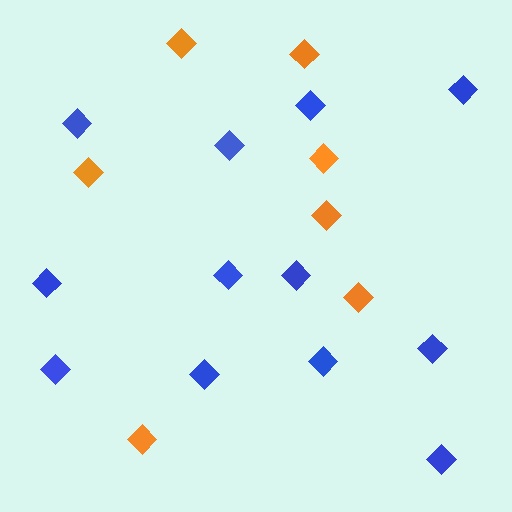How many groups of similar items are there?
There are 2 groups: one group of blue diamonds (12) and one group of orange diamonds (7).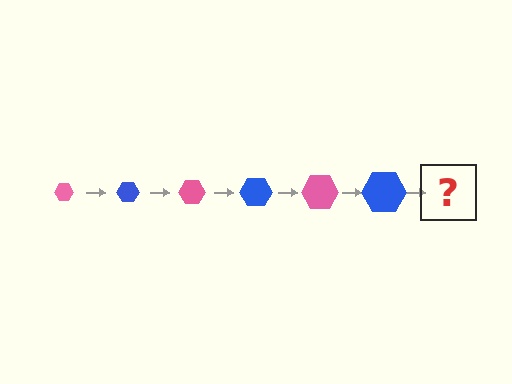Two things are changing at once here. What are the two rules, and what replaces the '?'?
The two rules are that the hexagon grows larger each step and the color cycles through pink and blue. The '?' should be a pink hexagon, larger than the previous one.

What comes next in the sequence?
The next element should be a pink hexagon, larger than the previous one.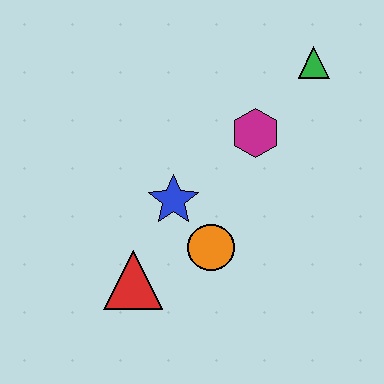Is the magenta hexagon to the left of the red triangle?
No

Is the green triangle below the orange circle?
No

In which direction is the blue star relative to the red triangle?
The blue star is above the red triangle.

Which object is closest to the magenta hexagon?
The green triangle is closest to the magenta hexagon.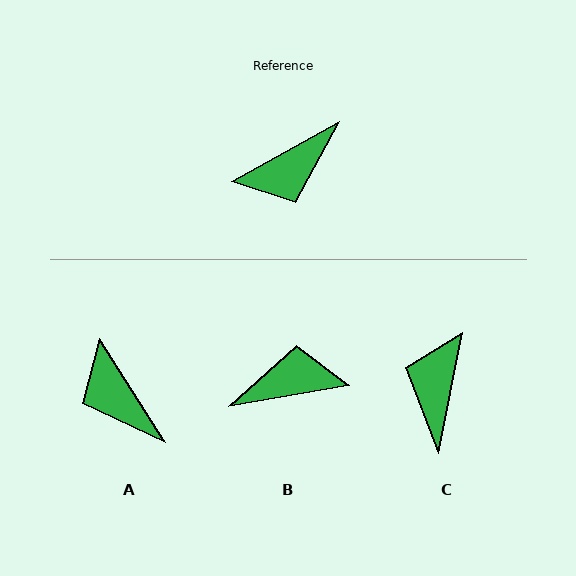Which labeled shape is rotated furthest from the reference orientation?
B, about 160 degrees away.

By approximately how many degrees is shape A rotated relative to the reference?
Approximately 87 degrees clockwise.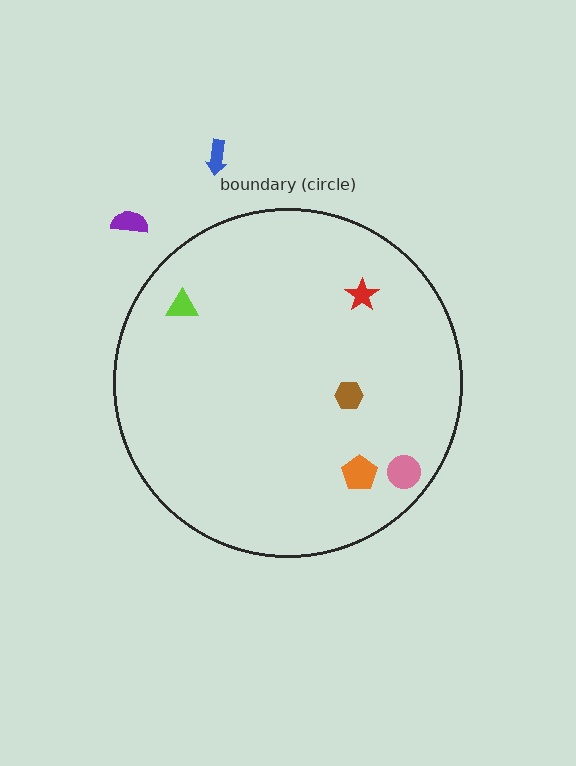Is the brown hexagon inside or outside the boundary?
Inside.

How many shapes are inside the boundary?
5 inside, 2 outside.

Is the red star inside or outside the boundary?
Inside.